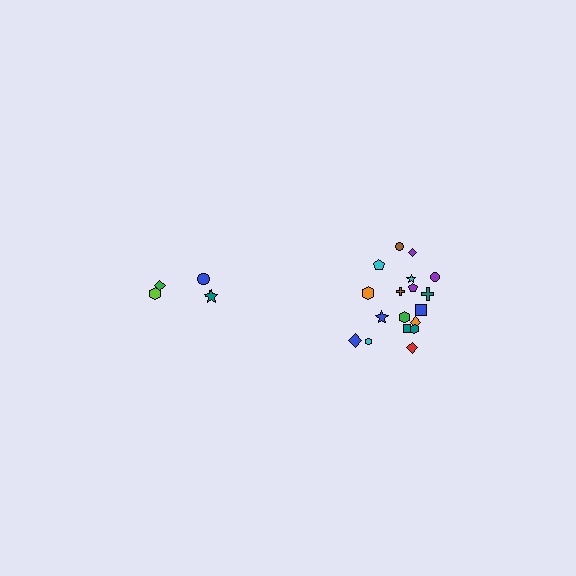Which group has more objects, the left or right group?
The right group.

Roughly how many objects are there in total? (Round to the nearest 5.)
Roughly 25 objects in total.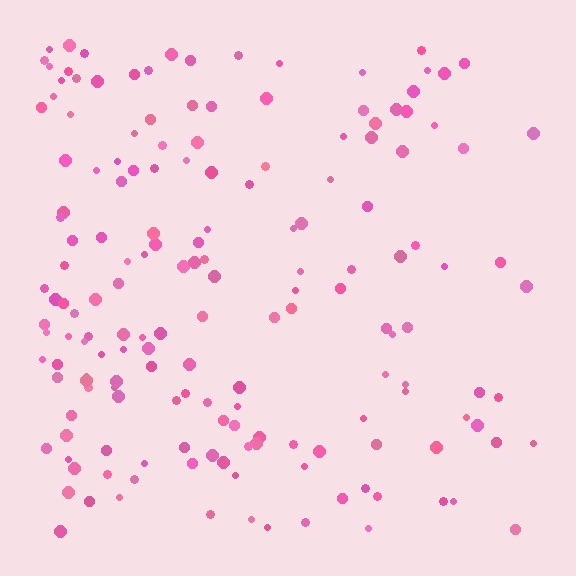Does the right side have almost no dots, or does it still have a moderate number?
Still a moderate number, just noticeably fewer than the left.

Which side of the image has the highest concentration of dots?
The left.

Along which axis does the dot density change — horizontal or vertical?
Horizontal.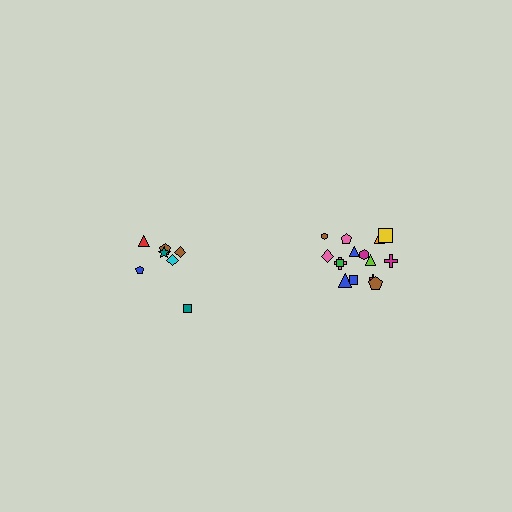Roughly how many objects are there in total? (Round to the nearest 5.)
Roughly 20 objects in total.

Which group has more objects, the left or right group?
The right group.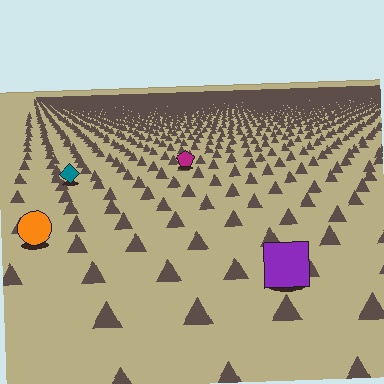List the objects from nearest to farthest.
From nearest to farthest: the purple square, the orange circle, the teal diamond, the magenta pentagon.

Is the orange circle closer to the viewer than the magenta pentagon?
Yes. The orange circle is closer — you can tell from the texture gradient: the ground texture is coarser near it.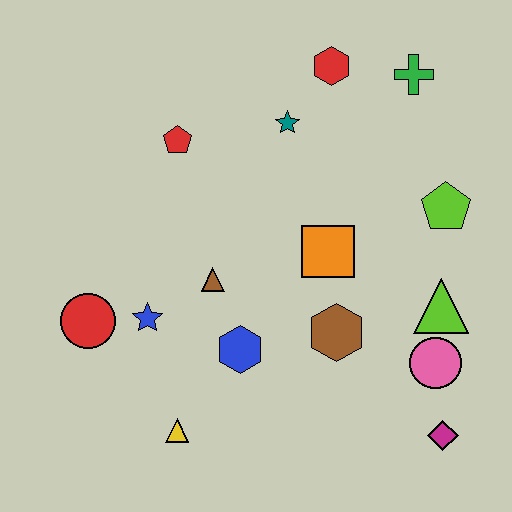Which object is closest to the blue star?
The red circle is closest to the blue star.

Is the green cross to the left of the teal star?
No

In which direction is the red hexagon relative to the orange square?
The red hexagon is above the orange square.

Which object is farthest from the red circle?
The green cross is farthest from the red circle.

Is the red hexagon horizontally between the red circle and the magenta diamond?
Yes